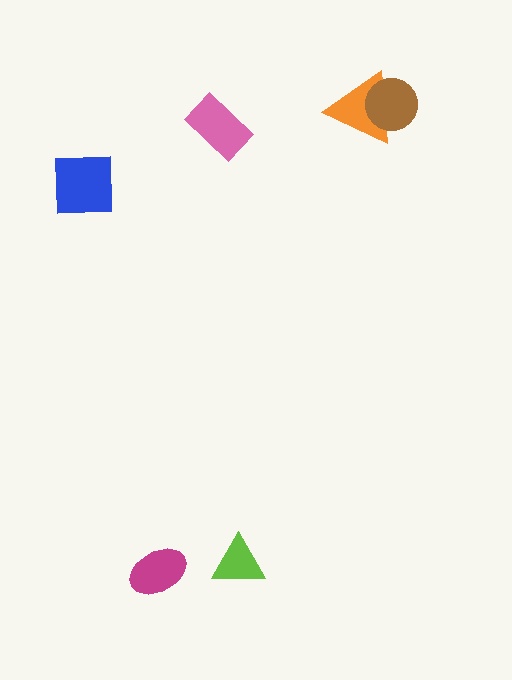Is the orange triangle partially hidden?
Yes, it is partially covered by another shape.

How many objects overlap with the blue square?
0 objects overlap with the blue square.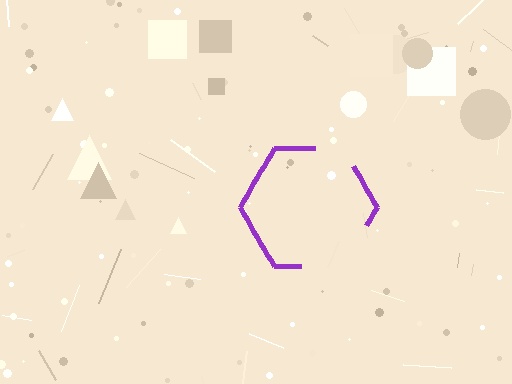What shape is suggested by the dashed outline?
The dashed outline suggests a hexagon.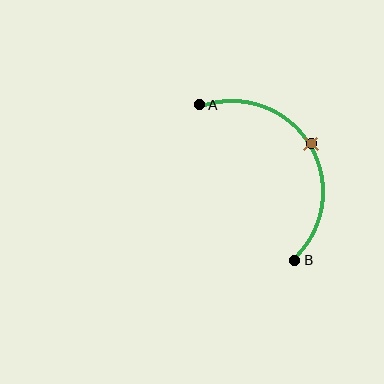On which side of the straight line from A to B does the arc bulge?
The arc bulges to the right of the straight line connecting A and B.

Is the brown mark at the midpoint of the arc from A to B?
Yes. The brown mark lies on the arc at equal arc-length from both A and B — it is the arc midpoint.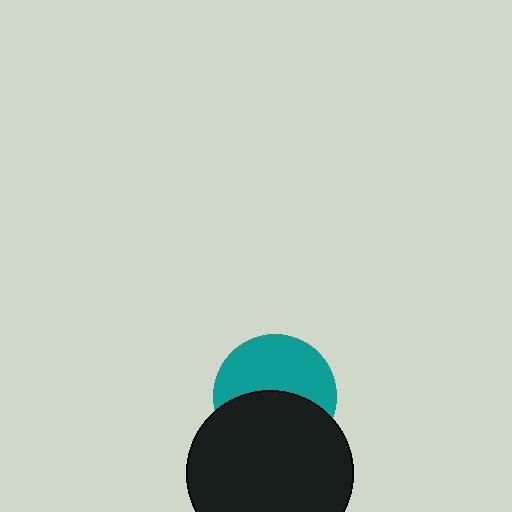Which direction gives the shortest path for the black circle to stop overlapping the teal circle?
Moving down gives the shortest separation.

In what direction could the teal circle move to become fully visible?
The teal circle could move up. That would shift it out from behind the black circle entirely.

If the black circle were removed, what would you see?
You would see the complete teal circle.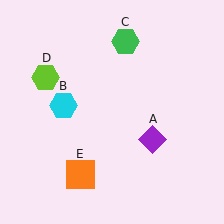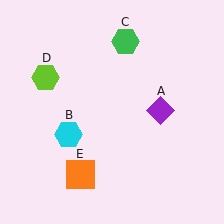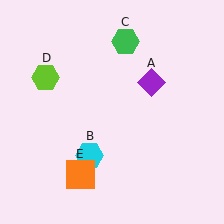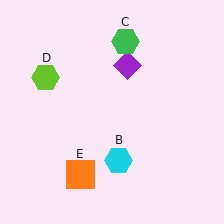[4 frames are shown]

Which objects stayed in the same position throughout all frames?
Green hexagon (object C) and lime hexagon (object D) and orange square (object E) remained stationary.